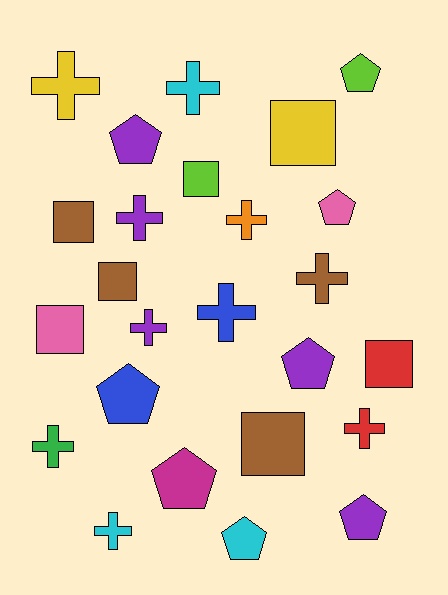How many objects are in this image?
There are 25 objects.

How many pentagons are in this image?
There are 8 pentagons.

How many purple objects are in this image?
There are 5 purple objects.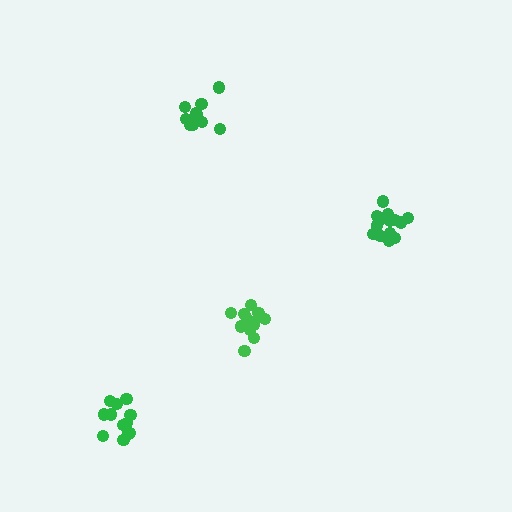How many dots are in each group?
Group 1: 14 dots, Group 2: 11 dots, Group 3: 15 dots, Group 4: 13 dots (53 total).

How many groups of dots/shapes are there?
There are 4 groups.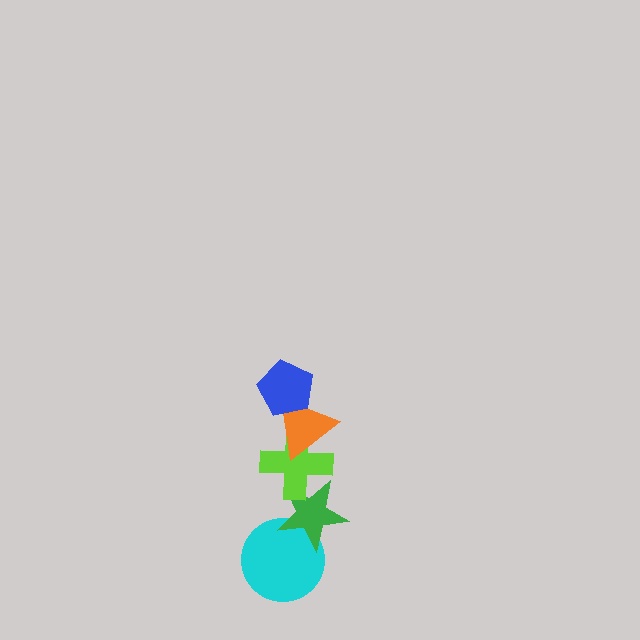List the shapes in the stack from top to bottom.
From top to bottom: the blue pentagon, the orange triangle, the lime cross, the green star, the cyan circle.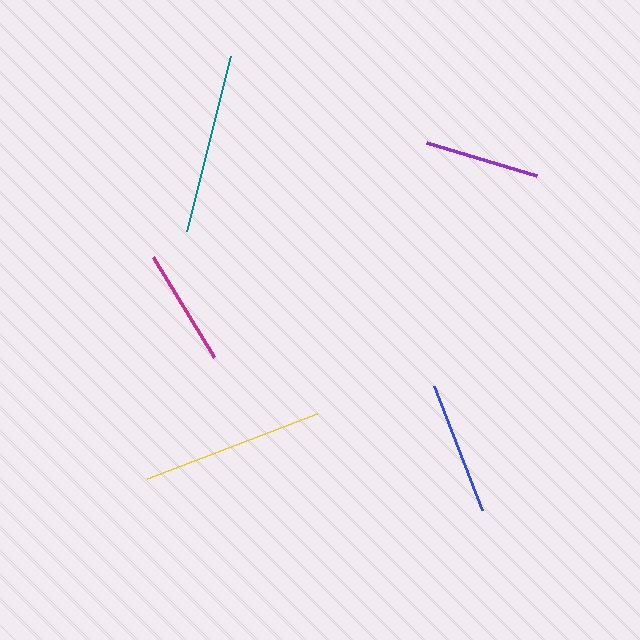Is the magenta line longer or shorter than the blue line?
The blue line is longer than the magenta line.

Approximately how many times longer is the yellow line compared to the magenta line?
The yellow line is approximately 1.5 times the length of the magenta line.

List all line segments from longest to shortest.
From longest to shortest: yellow, teal, blue, magenta, purple.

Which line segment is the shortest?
The purple line is the shortest at approximately 116 pixels.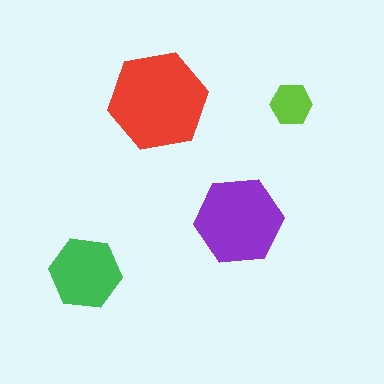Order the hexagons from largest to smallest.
the red one, the purple one, the green one, the lime one.